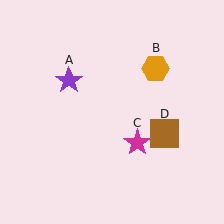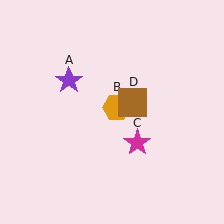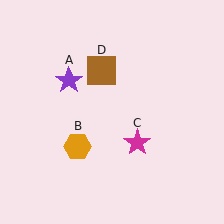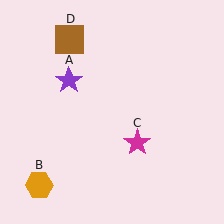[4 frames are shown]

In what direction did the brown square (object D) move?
The brown square (object D) moved up and to the left.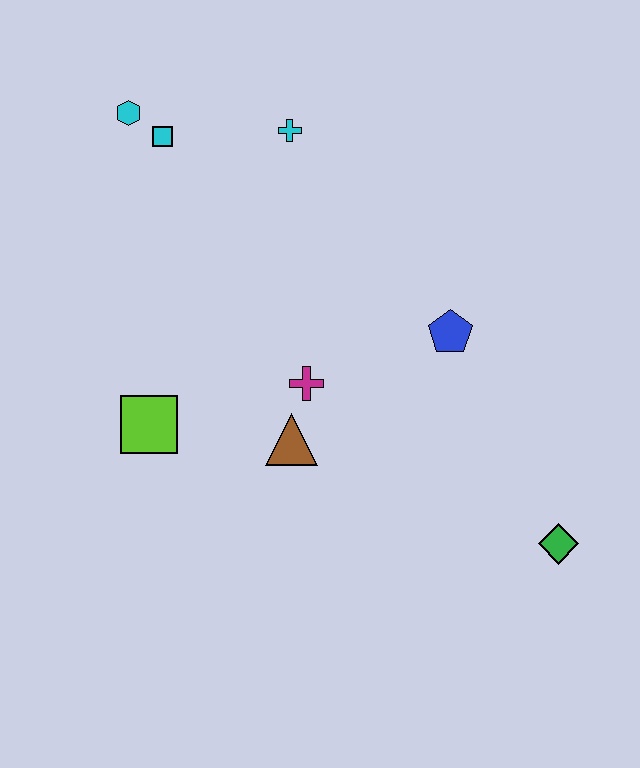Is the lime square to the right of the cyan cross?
No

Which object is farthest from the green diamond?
The cyan hexagon is farthest from the green diamond.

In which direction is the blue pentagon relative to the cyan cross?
The blue pentagon is below the cyan cross.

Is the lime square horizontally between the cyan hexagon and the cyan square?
Yes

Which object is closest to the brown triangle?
The magenta cross is closest to the brown triangle.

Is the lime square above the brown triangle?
Yes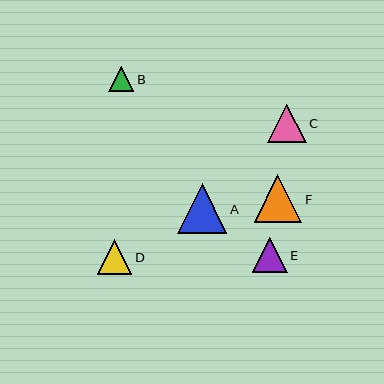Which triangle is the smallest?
Triangle B is the smallest with a size of approximately 25 pixels.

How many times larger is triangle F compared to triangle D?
Triangle F is approximately 1.4 times the size of triangle D.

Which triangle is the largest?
Triangle A is the largest with a size of approximately 49 pixels.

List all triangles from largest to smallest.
From largest to smallest: A, F, C, E, D, B.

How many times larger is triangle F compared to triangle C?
Triangle F is approximately 1.2 times the size of triangle C.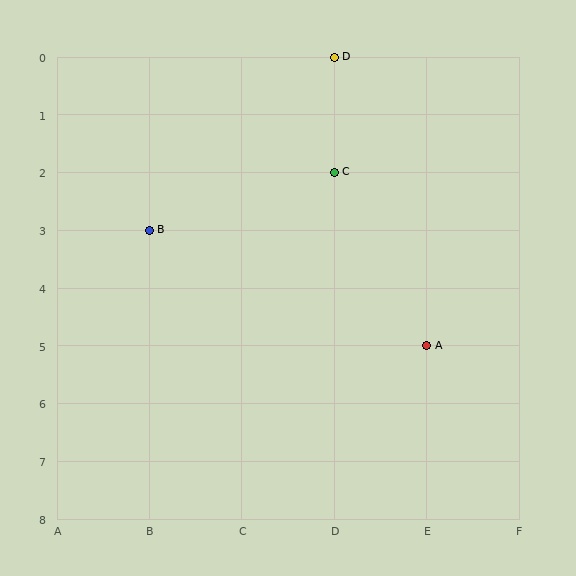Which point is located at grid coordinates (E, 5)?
Point A is at (E, 5).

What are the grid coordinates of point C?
Point C is at grid coordinates (D, 2).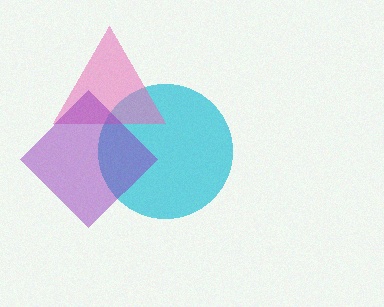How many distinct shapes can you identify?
There are 3 distinct shapes: a cyan circle, a pink triangle, a purple diamond.